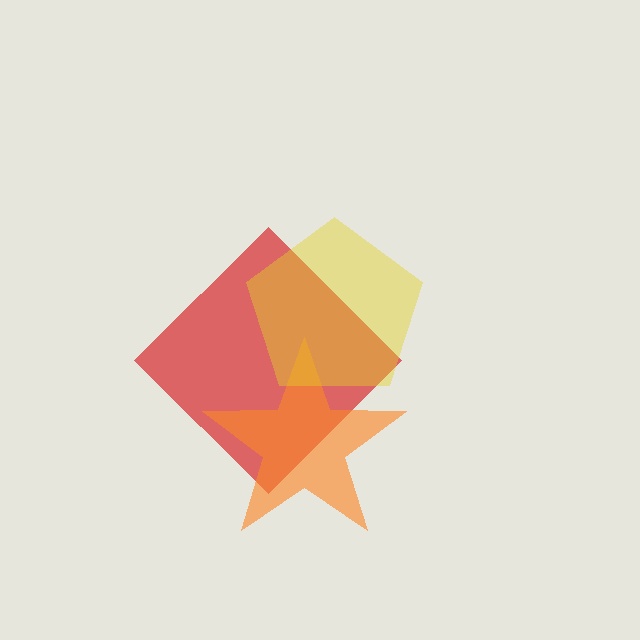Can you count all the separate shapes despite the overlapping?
Yes, there are 3 separate shapes.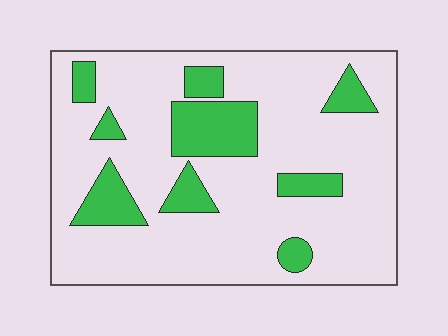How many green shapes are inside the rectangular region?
9.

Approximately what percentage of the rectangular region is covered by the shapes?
Approximately 20%.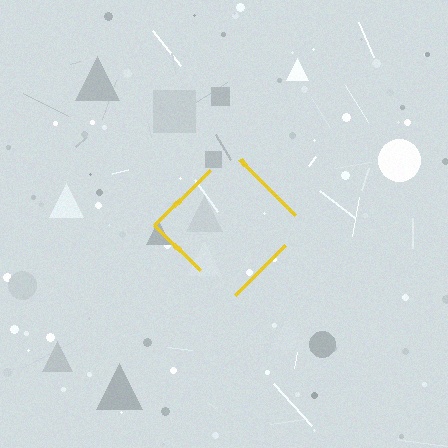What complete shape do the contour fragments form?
The contour fragments form a diamond.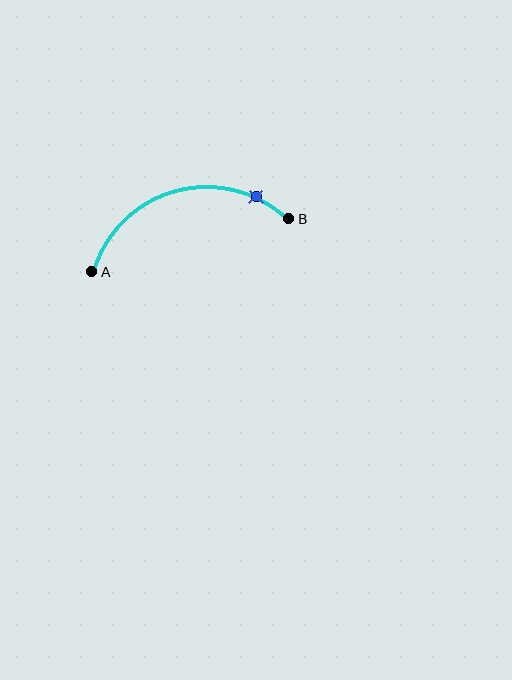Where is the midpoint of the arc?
The arc midpoint is the point on the curve farthest from the straight line joining A and B. It sits above that line.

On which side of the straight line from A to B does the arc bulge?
The arc bulges above the straight line connecting A and B.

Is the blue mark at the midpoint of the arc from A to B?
No. The blue mark lies on the arc but is closer to endpoint B. The arc midpoint would be at the point on the curve equidistant along the arc from both A and B.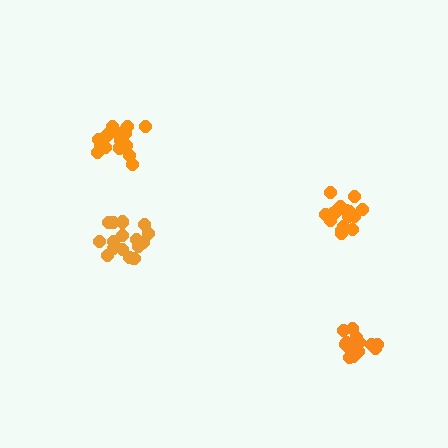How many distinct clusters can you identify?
There are 4 distinct clusters.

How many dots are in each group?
Group 1: 20 dots, Group 2: 18 dots, Group 3: 16 dots, Group 4: 17 dots (71 total).